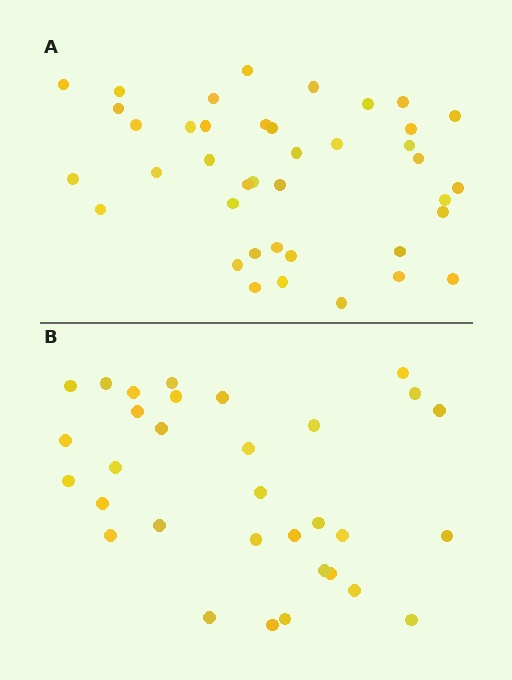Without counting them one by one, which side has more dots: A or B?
Region A (the top region) has more dots.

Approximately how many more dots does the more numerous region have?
Region A has roughly 8 or so more dots than region B.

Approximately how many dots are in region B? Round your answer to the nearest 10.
About 30 dots. (The exact count is 32, which rounds to 30.)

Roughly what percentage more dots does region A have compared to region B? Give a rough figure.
About 25% more.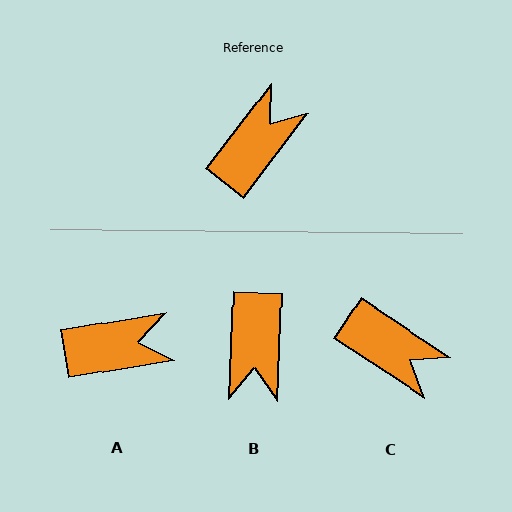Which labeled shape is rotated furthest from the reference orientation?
B, about 145 degrees away.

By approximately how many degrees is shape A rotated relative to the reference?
Approximately 43 degrees clockwise.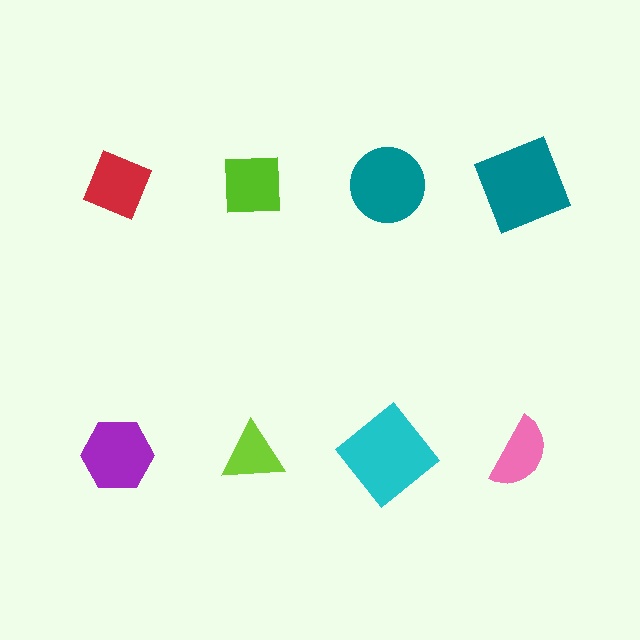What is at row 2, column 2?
A lime triangle.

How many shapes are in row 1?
4 shapes.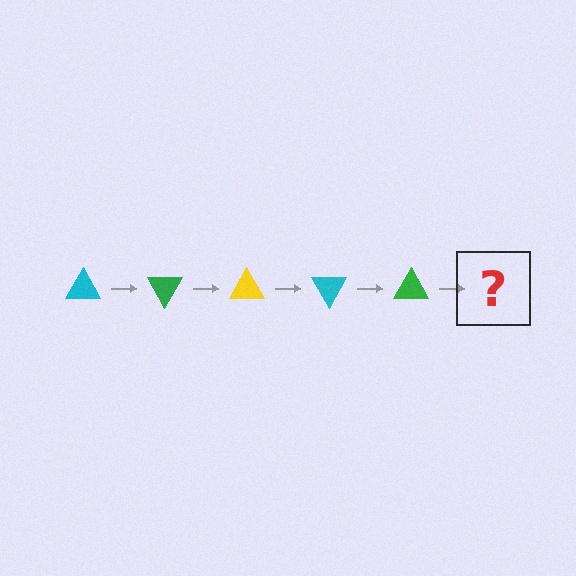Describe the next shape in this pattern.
It should be a yellow triangle, rotated 300 degrees from the start.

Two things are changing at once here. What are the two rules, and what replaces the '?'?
The two rules are that it rotates 60 degrees each step and the color cycles through cyan, green, and yellow. The '?' should be a yellow triangle, rotated 300 degrees from the start.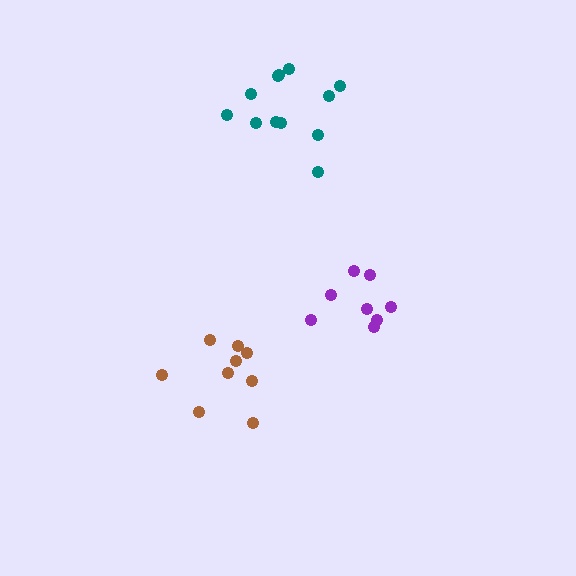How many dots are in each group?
Group 1: 8 dots, Group 2: 9 dots, Group 3: 12 dots (29 total).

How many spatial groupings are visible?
There are 3 spatial groupings.